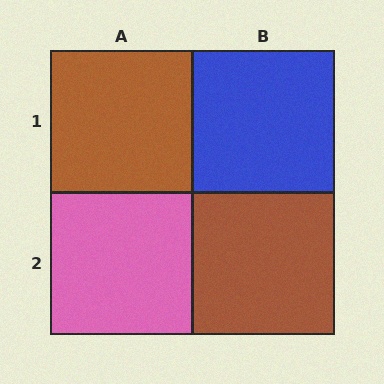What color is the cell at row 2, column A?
Pink.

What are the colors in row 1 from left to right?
Brown, blue.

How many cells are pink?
1 cell is pink.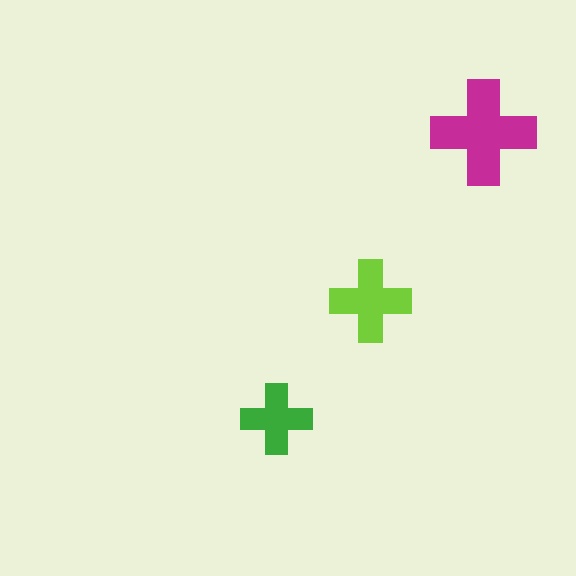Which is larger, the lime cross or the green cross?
The lime one.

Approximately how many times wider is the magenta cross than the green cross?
About 1.5 times wider.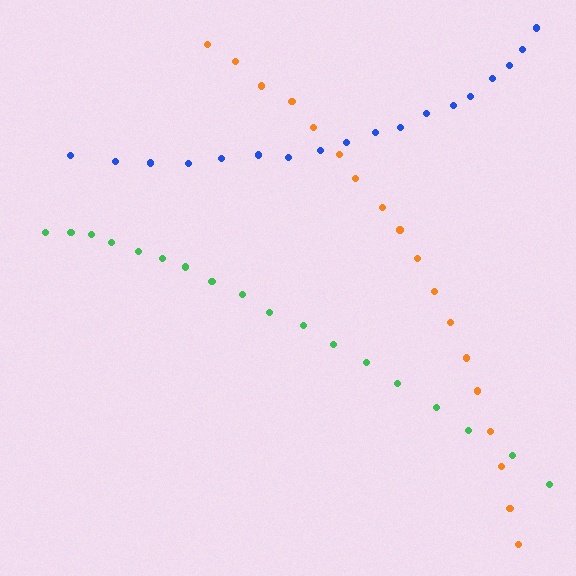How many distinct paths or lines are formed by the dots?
There are 3 distinct paths.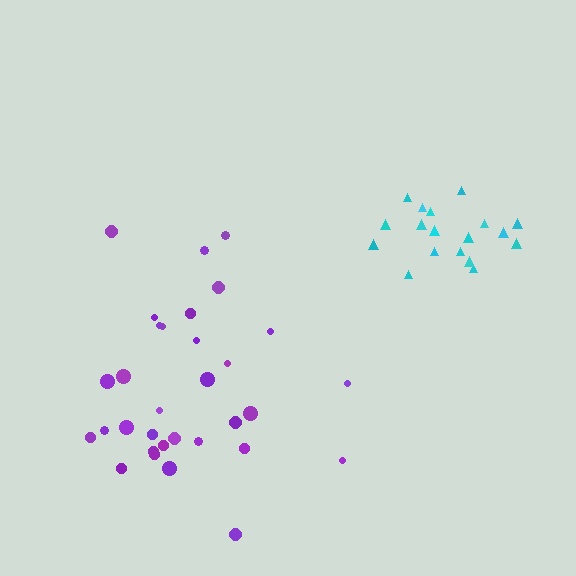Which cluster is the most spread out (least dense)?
Purple.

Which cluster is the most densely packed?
Cyan.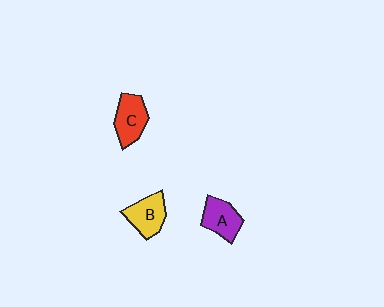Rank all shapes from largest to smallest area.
From largest to smallest: C (red), B (yellow), A (purple).